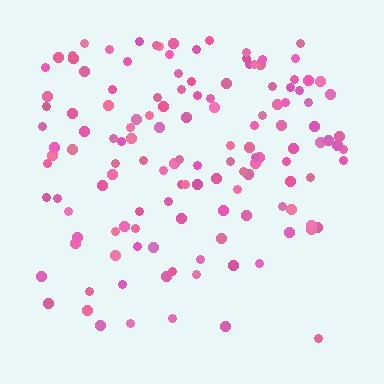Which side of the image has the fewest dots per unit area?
The bottom.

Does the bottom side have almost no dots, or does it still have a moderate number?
Still a moderate number, just noticeably fewer than the top.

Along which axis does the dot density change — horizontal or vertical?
Vertical.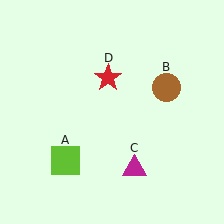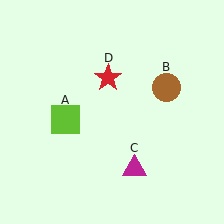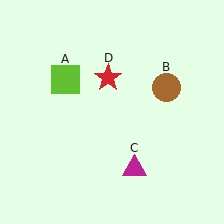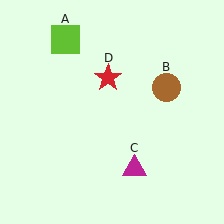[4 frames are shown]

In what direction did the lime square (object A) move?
The lime square (object A) moved up.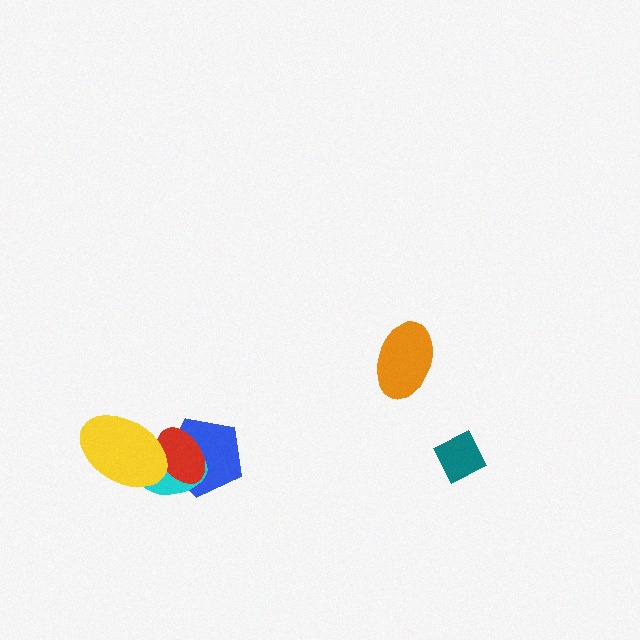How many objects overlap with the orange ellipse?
0 objects overlap with the orange ellipse.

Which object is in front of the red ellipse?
The yellow ellipse is in front of the red ellipse.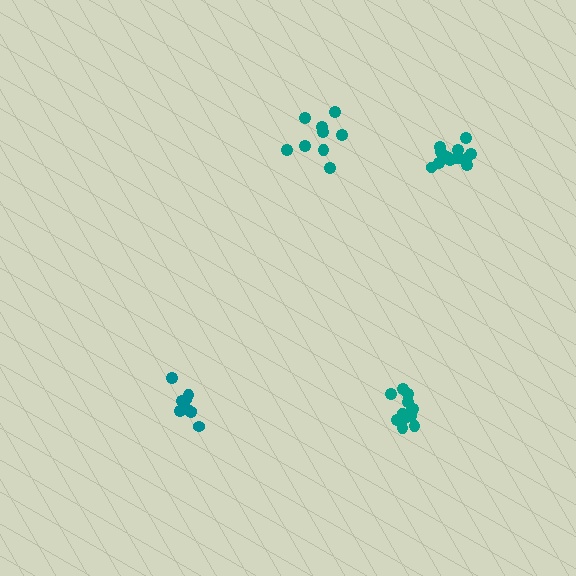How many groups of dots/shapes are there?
There are 4 groups.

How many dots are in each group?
Group 1: 12 dots, Group 2: 9 dots, Group 3: 13 dots, Group 4: 9 dots (43 total).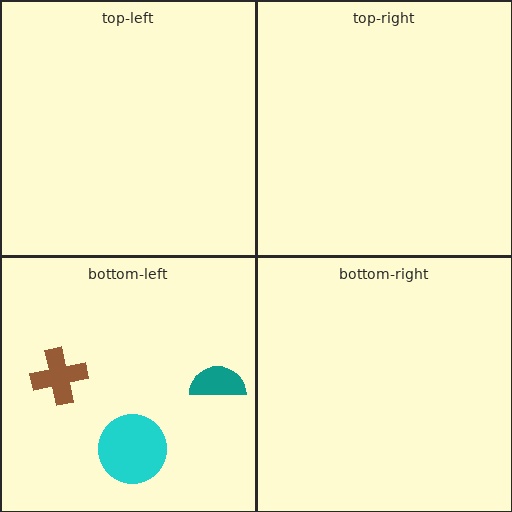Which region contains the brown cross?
The bottom-left region.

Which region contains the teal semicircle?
The bottom-left region.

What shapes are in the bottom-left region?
The teal semicircle, the brown cross, the cyan circle.